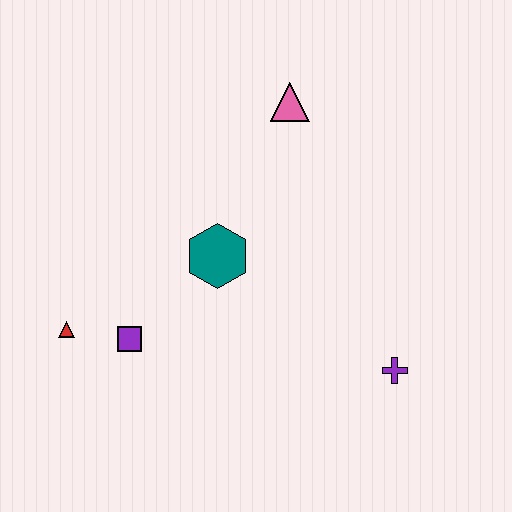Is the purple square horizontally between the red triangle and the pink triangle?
Yes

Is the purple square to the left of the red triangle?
No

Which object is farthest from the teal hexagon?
The purple cross is farthest from the teal hexagon.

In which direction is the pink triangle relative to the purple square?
The pink triangle is above the purple square.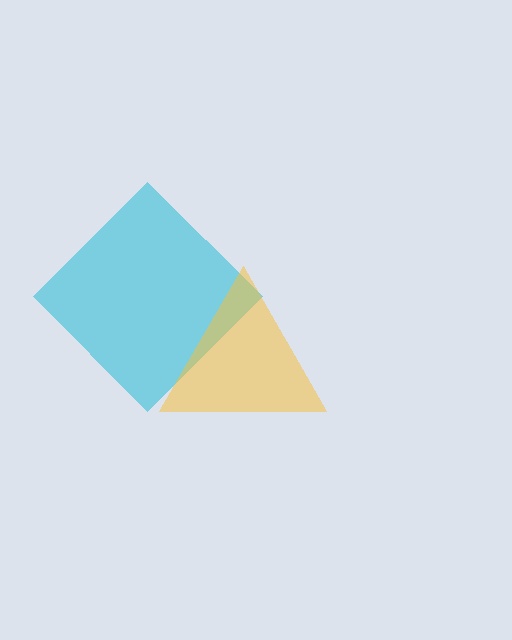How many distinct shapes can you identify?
There are 2 distinct shapes: a cyan diamond, a yellow triangle.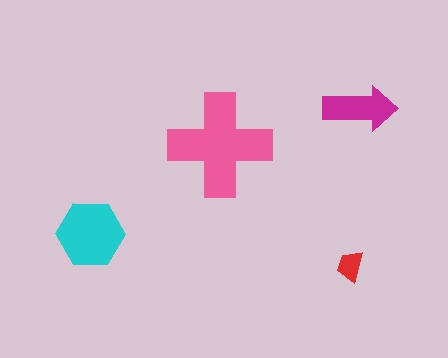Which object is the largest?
The pink cross.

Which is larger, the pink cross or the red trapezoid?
The pink cross.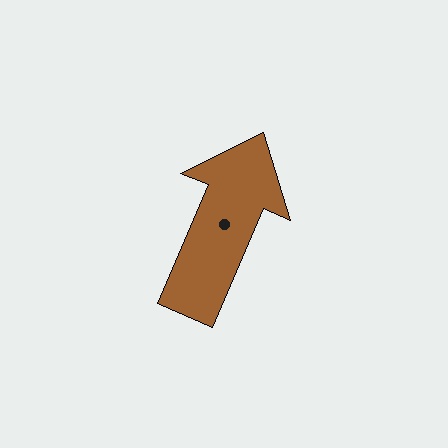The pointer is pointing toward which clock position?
Roughly 1 o'clock.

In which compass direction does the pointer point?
Northeast.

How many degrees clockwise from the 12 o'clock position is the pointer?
Approximately 23 degrees.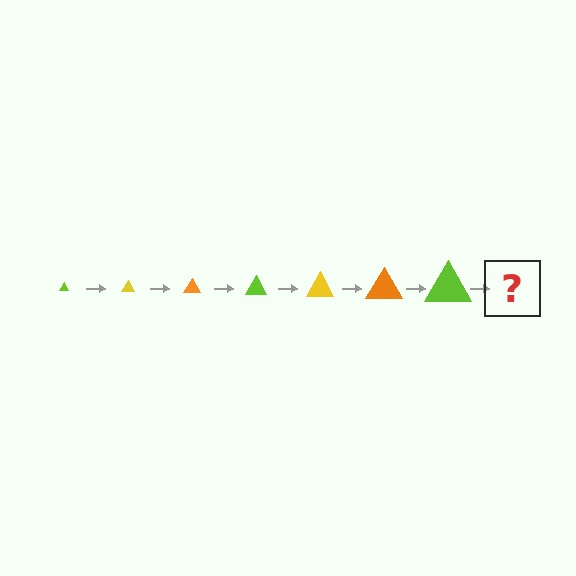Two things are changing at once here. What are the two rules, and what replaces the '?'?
The two rules are that the triangle grows larger each step and the color cycles through lime, yellow, and orange. The '?' should be a yellow triangle, larger than the previous one.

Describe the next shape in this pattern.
It should be a yellow triangle, larger than the previous one.